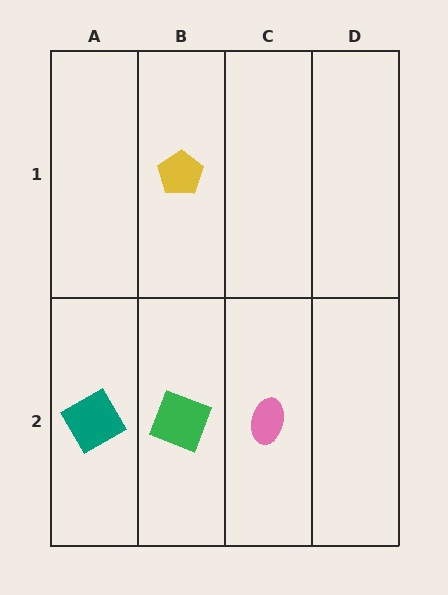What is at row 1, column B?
A yellow pentagon.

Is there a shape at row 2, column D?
No, that cell is empty.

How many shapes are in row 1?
1 shape.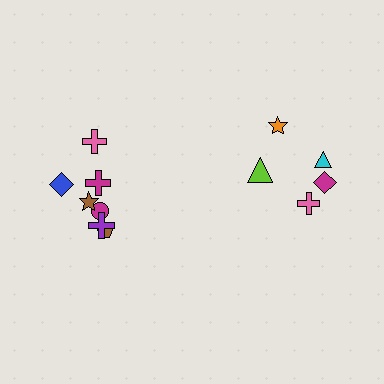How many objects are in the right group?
There are 5 objects.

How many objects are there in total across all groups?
There are 12 objects.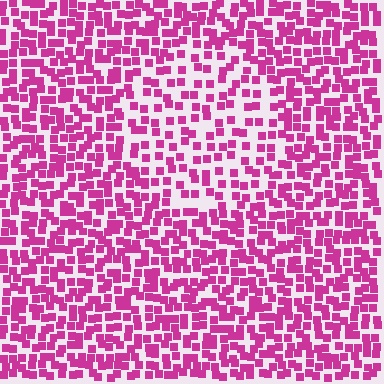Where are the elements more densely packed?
The elements are more densely packed outside the circle boundary.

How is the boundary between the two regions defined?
The boundary is defined by a change in element density (approximately 1.8x ratio). All elements are the same color, size, and shape.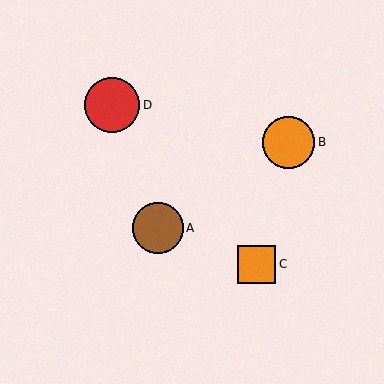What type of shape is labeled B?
Shape B is an orange circle.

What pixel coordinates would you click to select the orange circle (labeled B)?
Click at (289, 142) to select the orange circle B.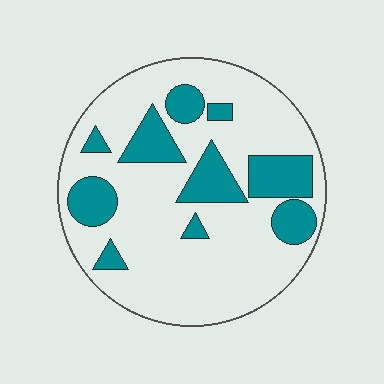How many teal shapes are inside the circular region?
10.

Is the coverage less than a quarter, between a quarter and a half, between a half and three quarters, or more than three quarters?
Less than a quarter.